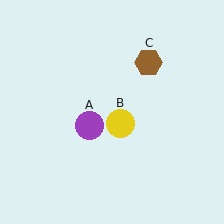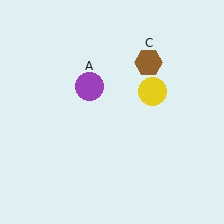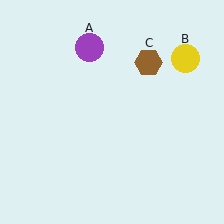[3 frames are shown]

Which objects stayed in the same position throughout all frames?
Brown hexagon (object C) remained stationary.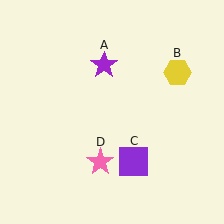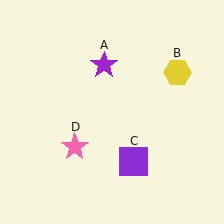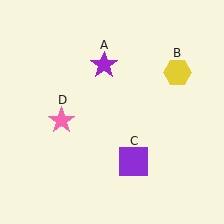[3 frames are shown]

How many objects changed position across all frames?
1 object changed position: pink star (object D).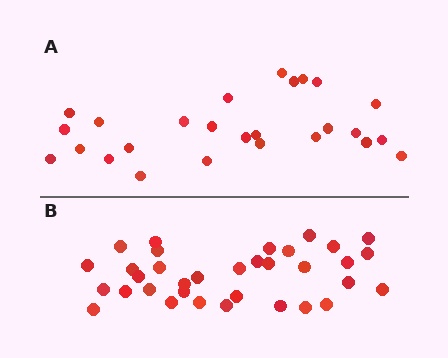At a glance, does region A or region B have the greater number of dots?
Region B (the bottom region) has more dots.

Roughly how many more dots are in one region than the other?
Region B has roughly 8 or so more dots than region A.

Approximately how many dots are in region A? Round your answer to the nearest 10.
About 30 dots. (The exact count is 26, which rounds to 30.)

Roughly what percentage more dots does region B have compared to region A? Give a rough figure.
About 30% more.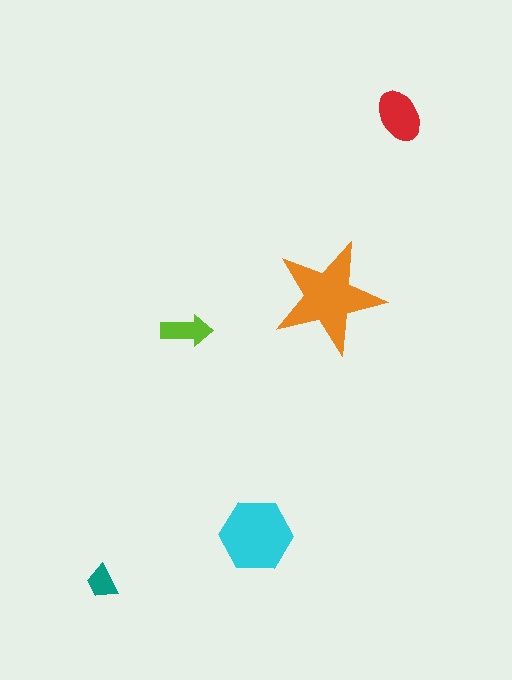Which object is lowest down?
The teal trapezoid is bottommost.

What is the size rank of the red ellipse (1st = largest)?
3rd.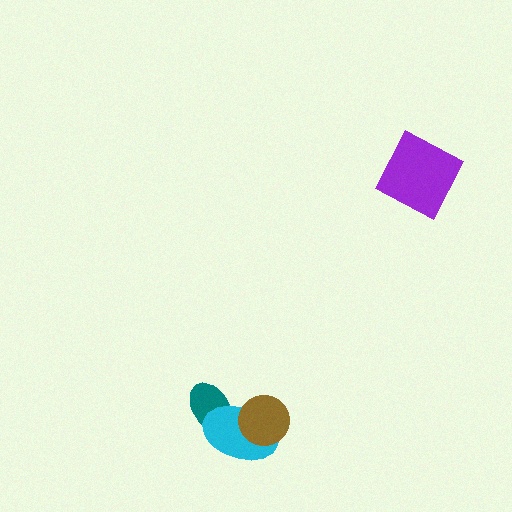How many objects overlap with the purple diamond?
0 objects overlap with the purple diamond.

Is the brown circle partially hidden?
No, no other shape covers it.